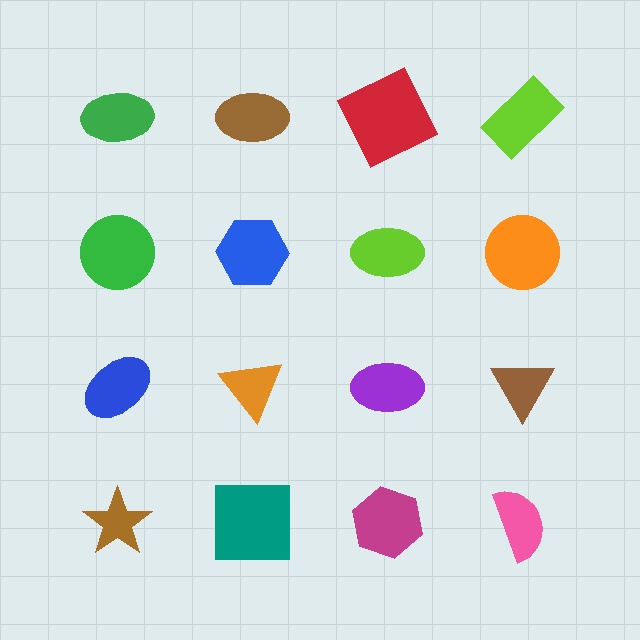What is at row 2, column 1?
A green circle.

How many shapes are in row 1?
4 shapes.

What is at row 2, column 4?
An orange circle.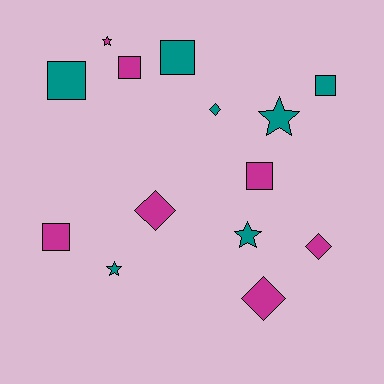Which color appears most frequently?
Teal, with 7 objects.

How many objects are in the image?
There are 14 objects.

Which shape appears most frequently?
Square, with 6 objects.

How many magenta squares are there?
There are 3 magenta squares.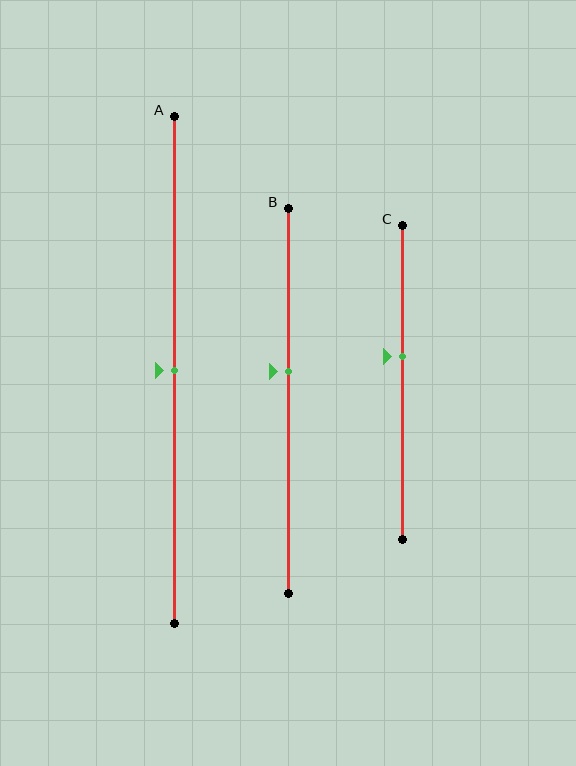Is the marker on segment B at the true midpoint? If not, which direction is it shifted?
No, the marker on segment B is shifted upward by about 8% of the segment length.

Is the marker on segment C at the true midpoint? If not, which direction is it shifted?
No, the marker on segment C is shifted upward by about 8% of the segment length.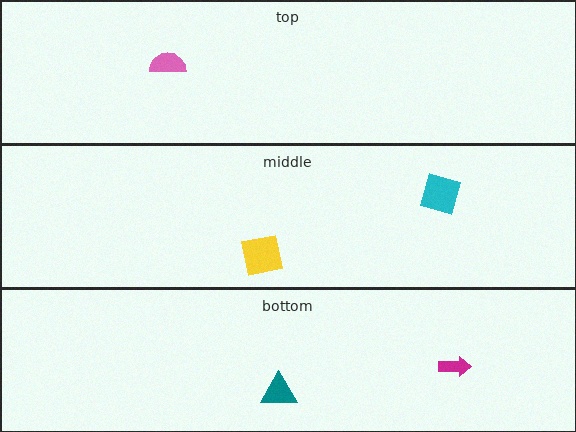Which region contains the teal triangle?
The bottom region.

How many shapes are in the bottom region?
2.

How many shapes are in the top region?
1.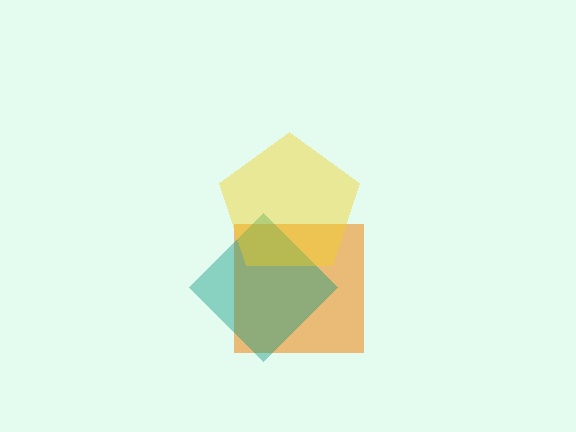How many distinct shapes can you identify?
There are 3 distinct shapes: an orange square, a teal diamond, a yellow pentagon.